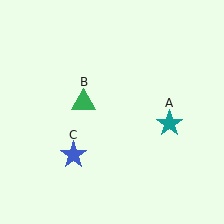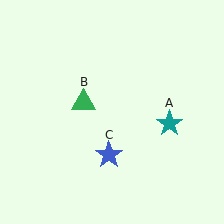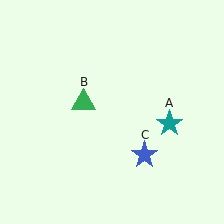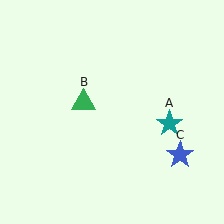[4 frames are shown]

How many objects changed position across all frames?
1 object changed position: blue star (object C).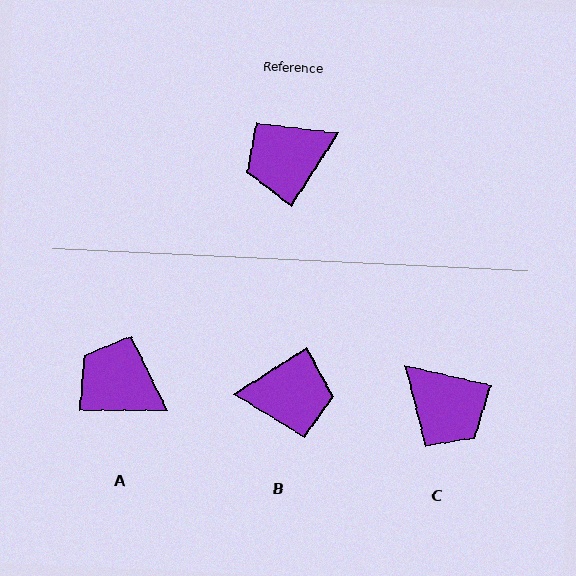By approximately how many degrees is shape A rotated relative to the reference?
Approximately 58 degrees clockwise.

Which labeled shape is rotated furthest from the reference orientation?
B, about 155 degrees away.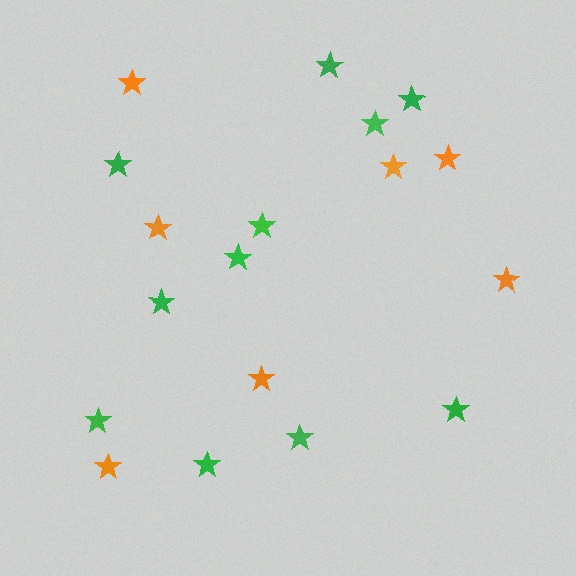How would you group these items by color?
There are 2 groups: one group of green stars (11) and one group of orange stars (7).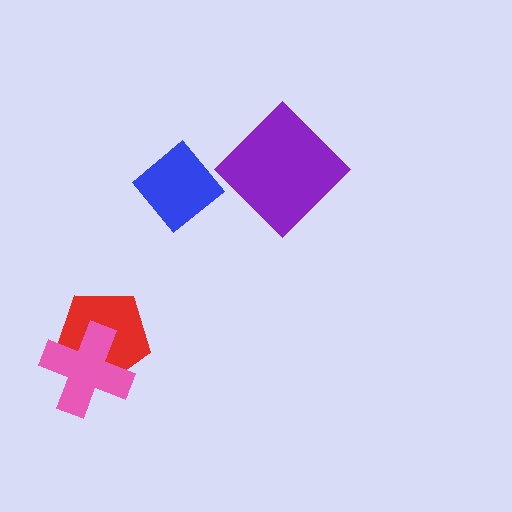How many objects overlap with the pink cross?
1 object overlaps with the pink cross.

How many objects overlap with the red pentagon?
1 object overlaps with the red pentagon.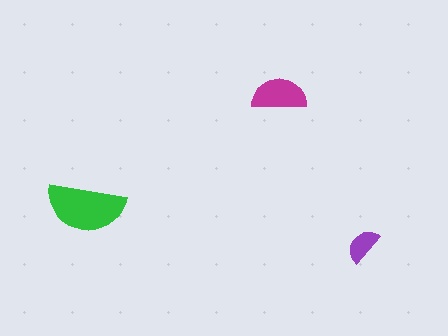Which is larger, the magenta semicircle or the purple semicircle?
The magenta one.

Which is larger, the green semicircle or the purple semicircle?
The green one.